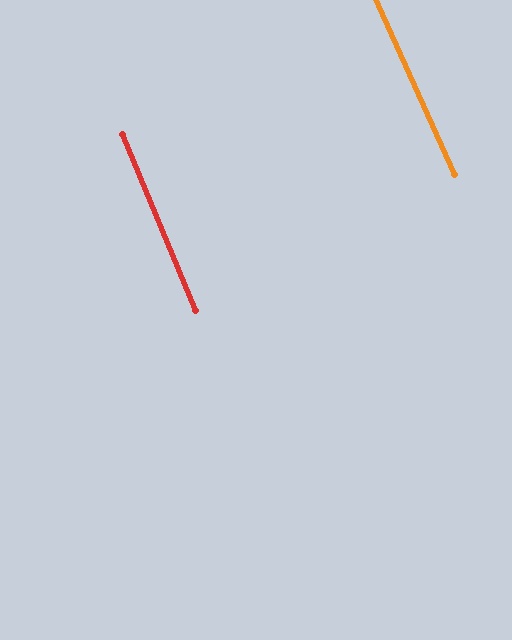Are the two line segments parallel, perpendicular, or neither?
Parallel — their directions differ by only 1.9°.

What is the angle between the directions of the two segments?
Approximately 2 degrees.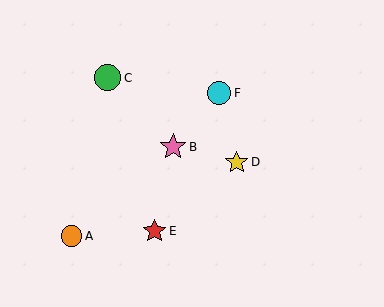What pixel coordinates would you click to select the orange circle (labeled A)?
Click at (72, 236) to select the orange circle A.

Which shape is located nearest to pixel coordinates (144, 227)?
The red star (labeled E) at (154, 231) is nearest to that location.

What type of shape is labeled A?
Shape A is an orange circle.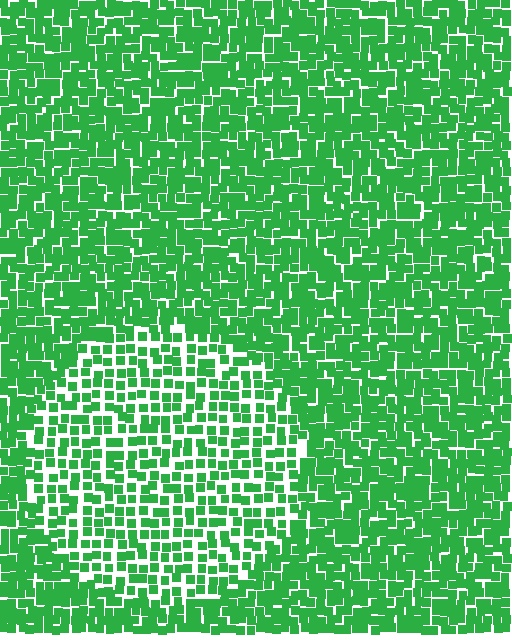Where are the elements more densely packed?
The elements are more densely packed outside the circle boundary.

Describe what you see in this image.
The image contains small green elements arranged at two different densities. A circle-shaped region is visible where the elements are less densely packed than the surrounding area.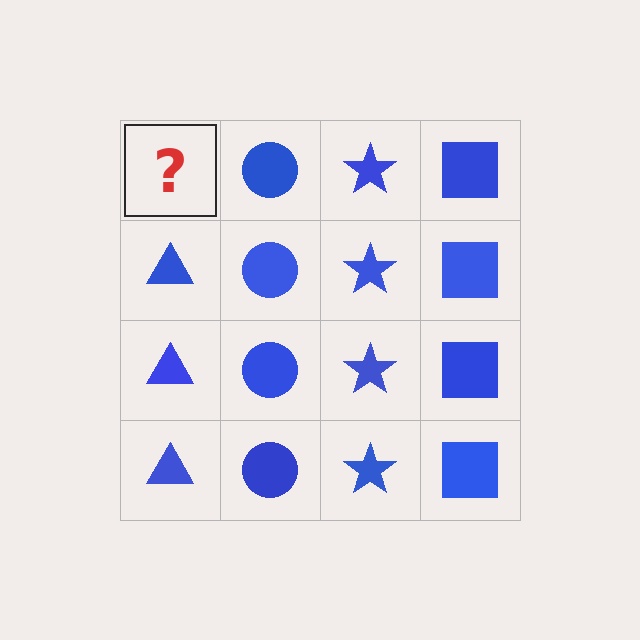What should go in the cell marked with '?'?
The missing cell should contain a blue triangle.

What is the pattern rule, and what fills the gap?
The rule is that each column has a consistent shape. The gap should be filled with a blue triangle.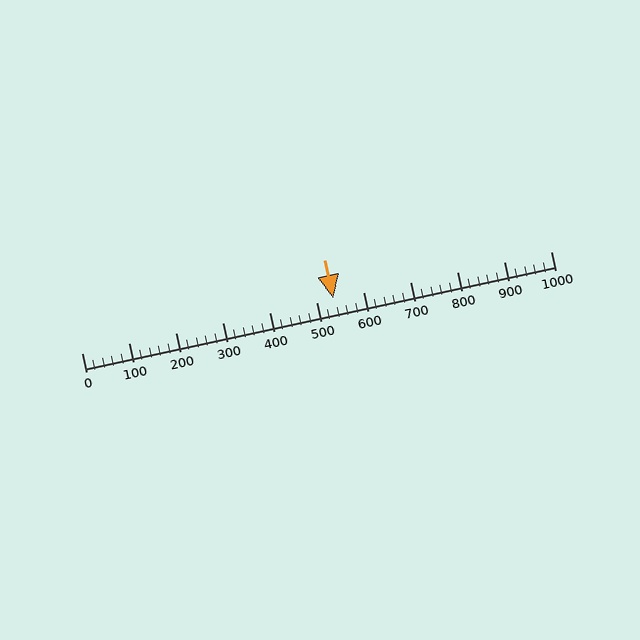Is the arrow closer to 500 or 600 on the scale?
The arrow is closer to 500.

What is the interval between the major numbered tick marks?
The major tick marks are spaced 100 units apart.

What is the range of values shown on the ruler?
The ruler shows values from 0 to 1000.